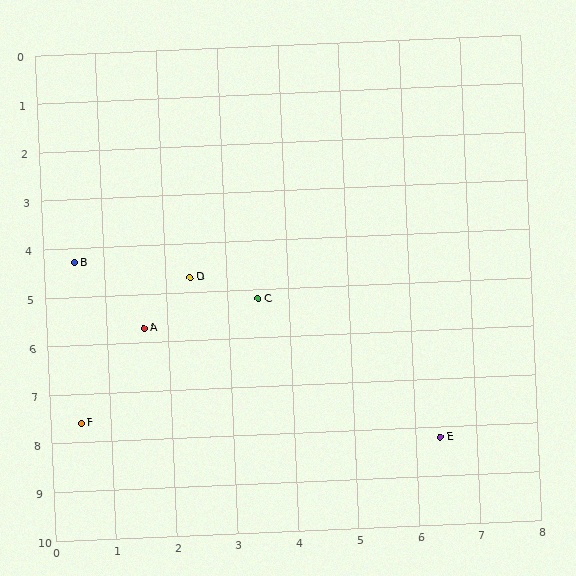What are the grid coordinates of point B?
Point B is at approximately (0.5, 4.3).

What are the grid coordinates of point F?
Point F is at approximately (0.5, 7.6).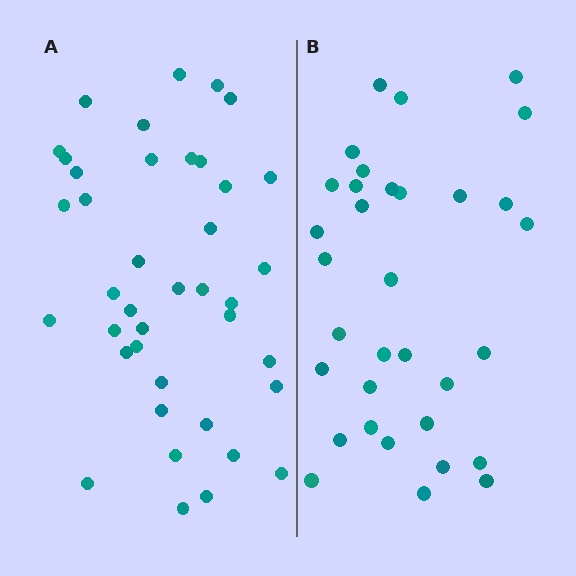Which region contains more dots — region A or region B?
Region A (the left region) has more dots.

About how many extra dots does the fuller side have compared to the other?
Region A has roughly 8 or so more dots than region B.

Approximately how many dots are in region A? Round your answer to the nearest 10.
About 40 dots.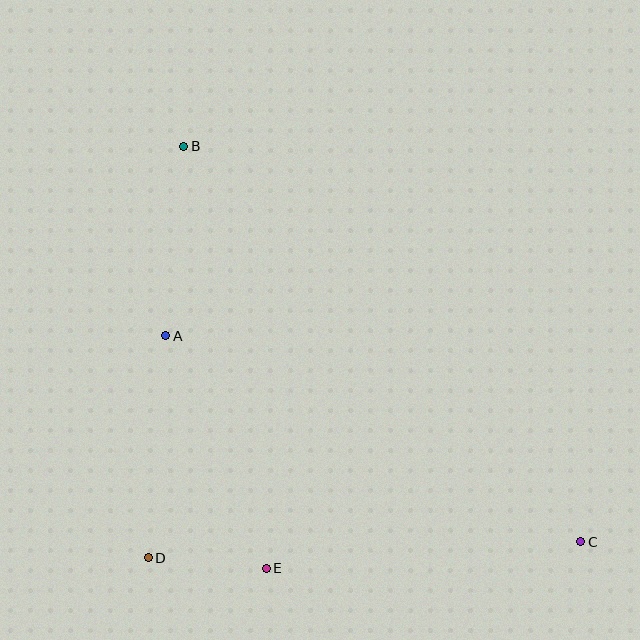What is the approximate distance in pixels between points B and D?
The distance between B and D is approximately 413 pixels.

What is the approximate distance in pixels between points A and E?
The distance between A and E is approximately 253 pixels.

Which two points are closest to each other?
Points D and E are closest to each other.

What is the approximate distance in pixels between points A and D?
The distance between A and D is approximately 222 pixels.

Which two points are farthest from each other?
Points B and C are farthest from each other.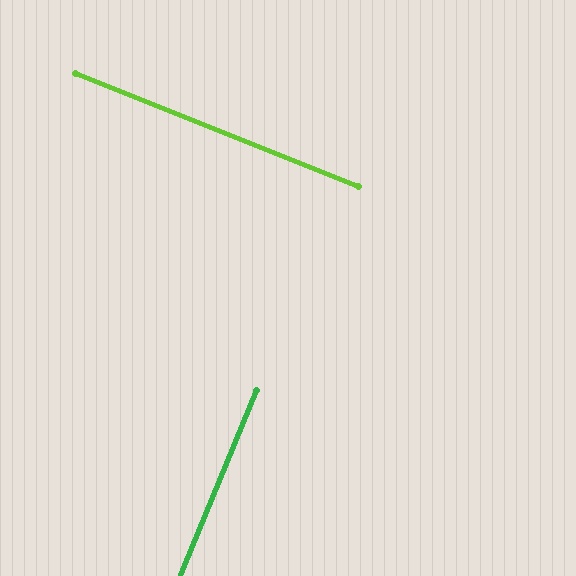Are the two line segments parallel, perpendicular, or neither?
Perpendicular — they meet at approximately 89°.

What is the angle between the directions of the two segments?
Approximately 89 degrees.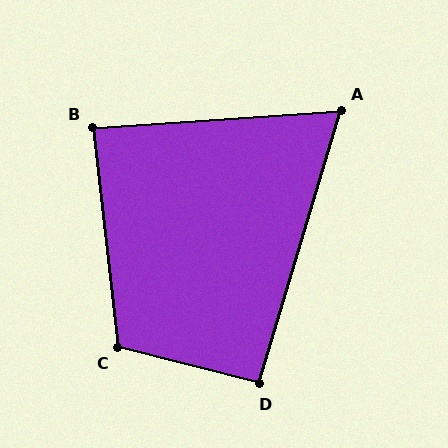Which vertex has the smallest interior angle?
A, at approximately 69 degrees.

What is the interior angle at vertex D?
Approximately 93 degrees (approximately right).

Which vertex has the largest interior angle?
C, at approximately 111 degrees.